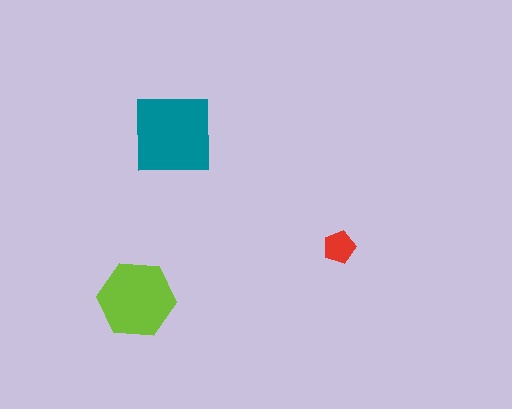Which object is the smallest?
The red pentagon.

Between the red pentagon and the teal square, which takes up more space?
The teal square.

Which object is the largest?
The teal square.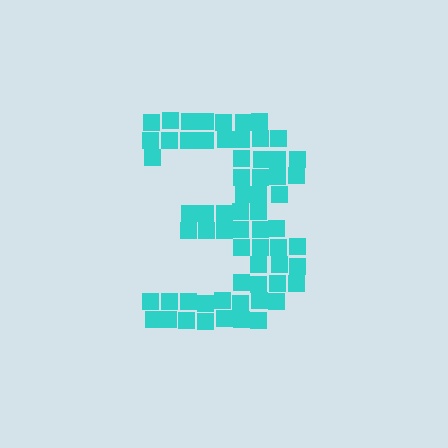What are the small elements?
The small elements are squares.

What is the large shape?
The large shape is the digit 3.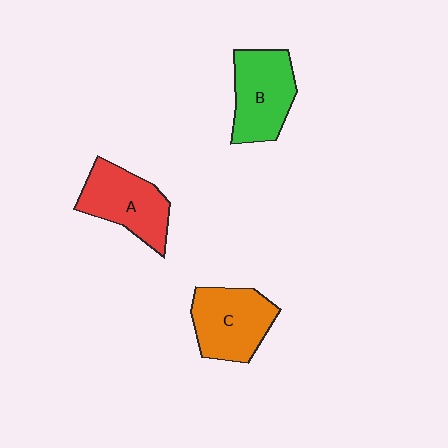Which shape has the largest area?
Shape C (orange).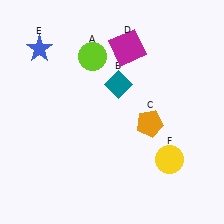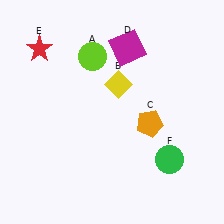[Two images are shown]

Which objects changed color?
B changed from teal to yellow. E changed from blue to red. F changed from yellow to green.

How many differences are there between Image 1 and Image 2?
There are 3 differences between the two images.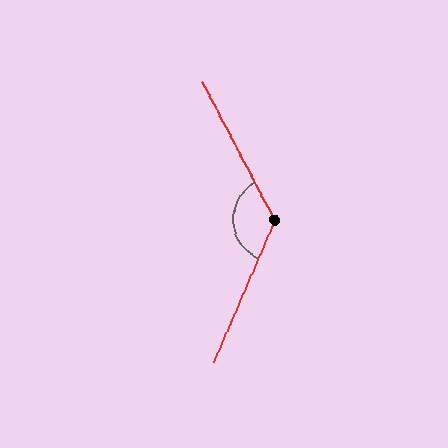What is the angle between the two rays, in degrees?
Approximately 129 degrees.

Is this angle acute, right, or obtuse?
It is obtuse.